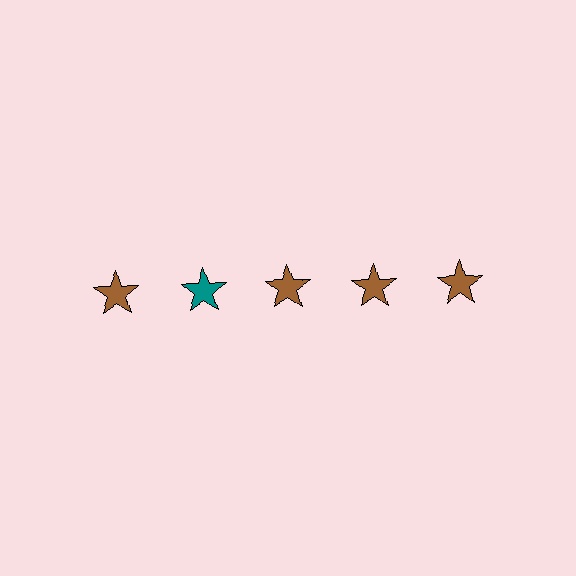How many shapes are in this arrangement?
There are 5 shapes arranged in a grid pattern.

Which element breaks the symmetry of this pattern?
The teal star in the top row, second from left column breaks the symmetry. All other shapes are brown stars.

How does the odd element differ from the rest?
It has a different color: teal instead of brown.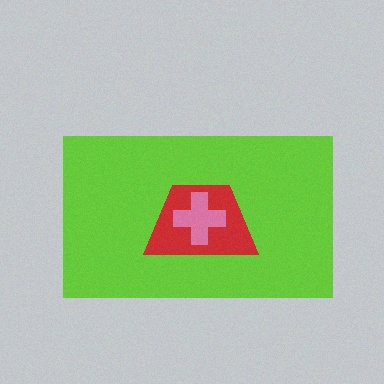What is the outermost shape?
The lime rectangle.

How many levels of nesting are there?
3.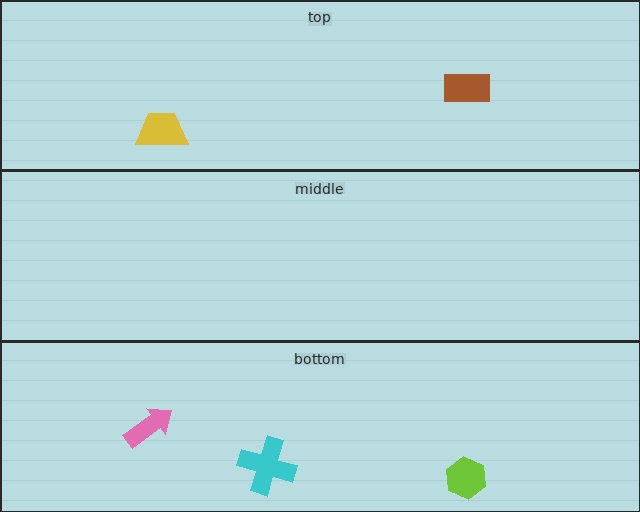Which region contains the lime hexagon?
The bottom region.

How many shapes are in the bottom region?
3.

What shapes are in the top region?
The brown rectangle, the yellow trapezoid.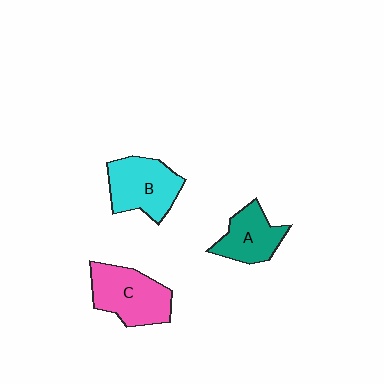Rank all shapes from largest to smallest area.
From largest to smallest: C (pink), B (cyan), A (teal).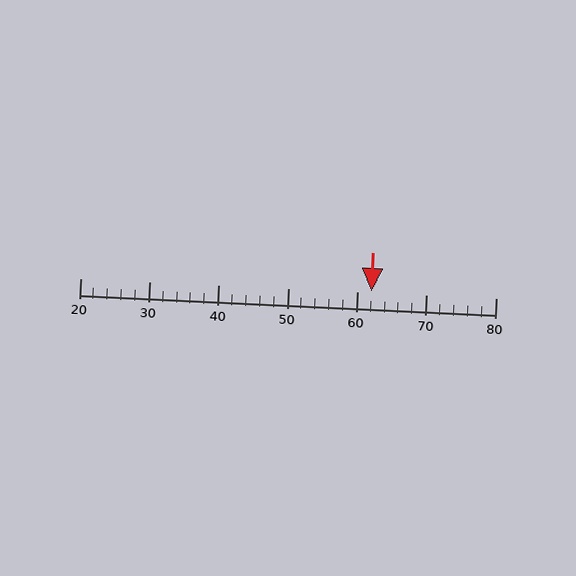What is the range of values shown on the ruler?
The ruler shows values from 20 to 80.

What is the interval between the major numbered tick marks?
The major tick marks are spaced 10 units apart.